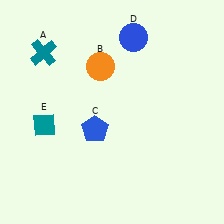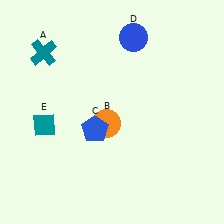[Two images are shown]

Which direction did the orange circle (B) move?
The orange circle (B) moved down.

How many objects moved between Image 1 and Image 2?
1 object moved between the two images.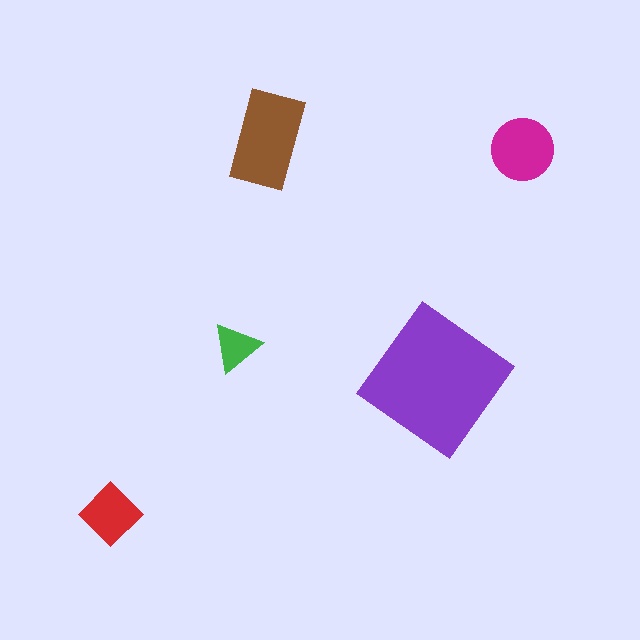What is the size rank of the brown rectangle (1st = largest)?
2nd.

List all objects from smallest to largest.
The green triangle, the red diamond, the magenta circle, the brown rectangle, the purple diamond.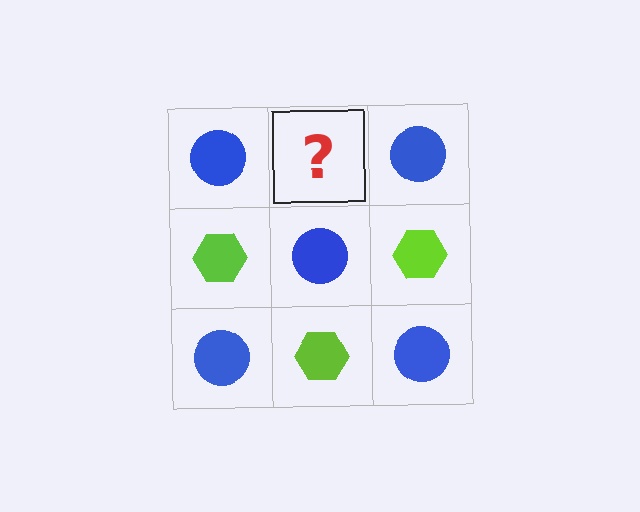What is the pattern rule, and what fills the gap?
The rule is that it alternates blue circle and lime hexagon in a checkerboard pattern. The gap should be filled with a lime hexagon.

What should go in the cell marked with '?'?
The missing cell should contain a lime hexagon.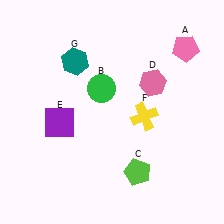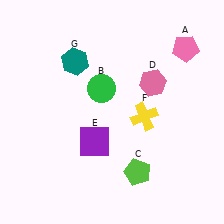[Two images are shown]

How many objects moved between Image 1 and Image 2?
1 object moved between the two images.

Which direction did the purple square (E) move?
The purple square (E) moved right.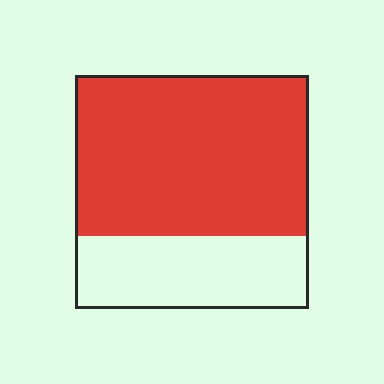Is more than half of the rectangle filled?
Yes.